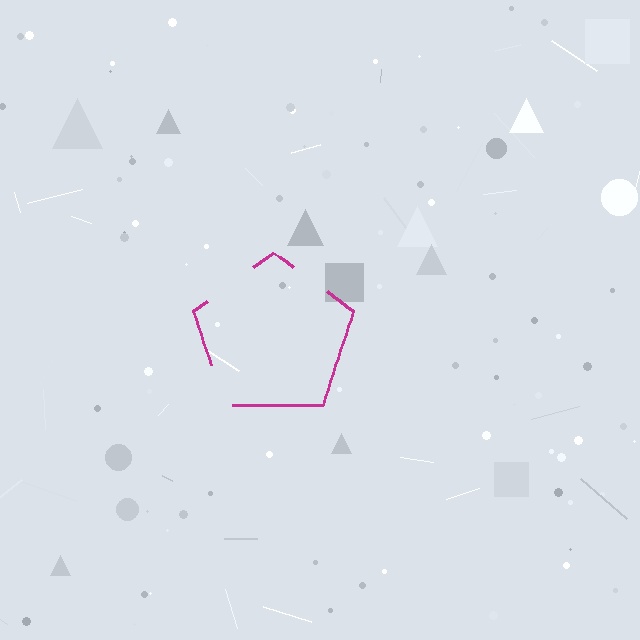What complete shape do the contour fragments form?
The contour fragments form a pentagon.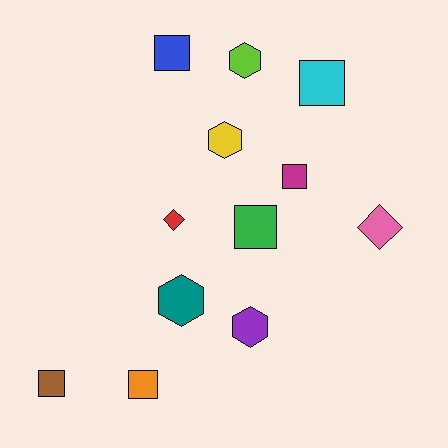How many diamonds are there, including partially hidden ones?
There are 2 diamonds.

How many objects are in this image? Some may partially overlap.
There are 12 objects.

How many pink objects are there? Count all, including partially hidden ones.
There is 1 pink object.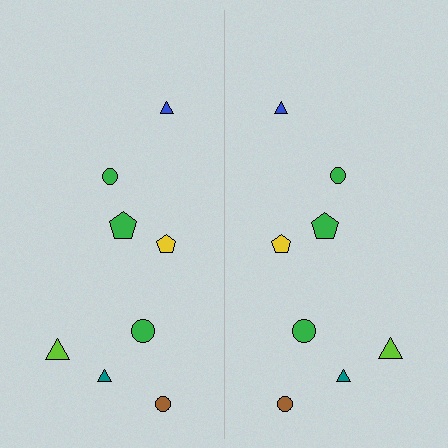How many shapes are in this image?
There are 16 shapes in this image.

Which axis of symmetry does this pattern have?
The pattern has a vertical axis of symmetry running through the center of the image.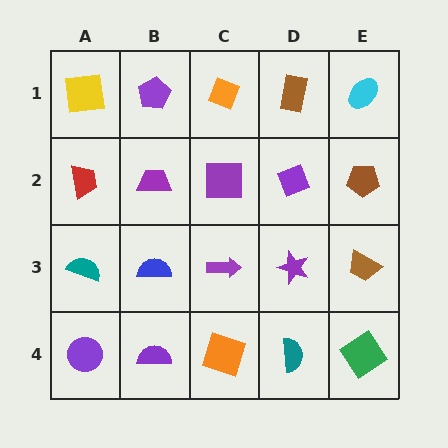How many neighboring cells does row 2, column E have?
3.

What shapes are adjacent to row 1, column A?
A red trapezoid (row 2, column A), a purple pentagon (row 1, column B).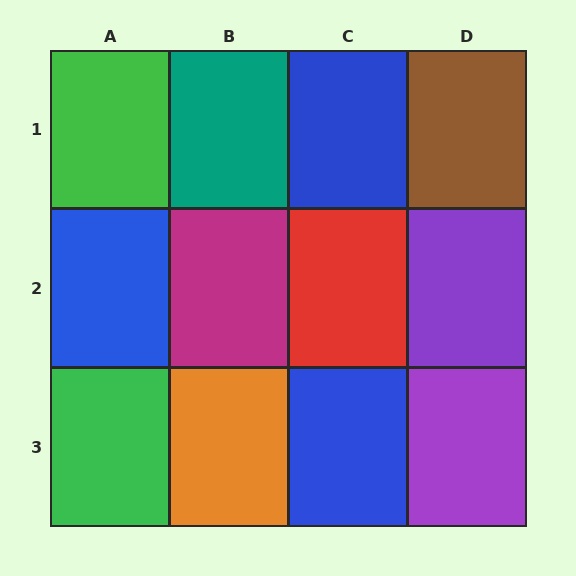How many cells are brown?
1 cell is brown.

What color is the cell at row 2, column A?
Blue.